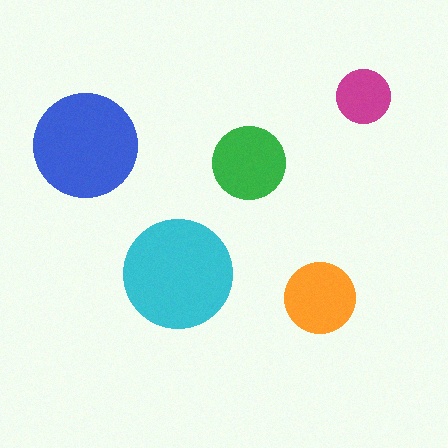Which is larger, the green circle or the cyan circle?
The cyan one.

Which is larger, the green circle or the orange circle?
The green one.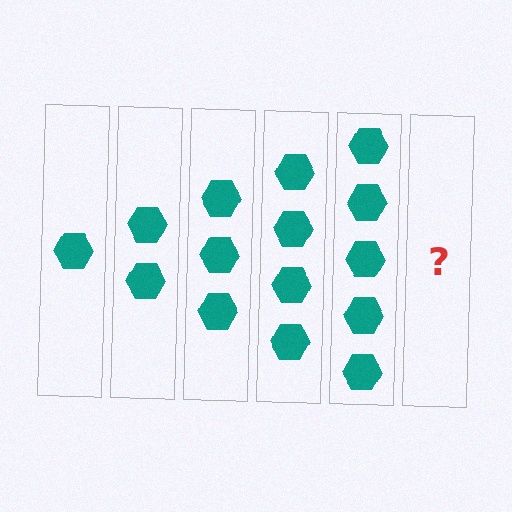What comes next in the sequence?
The next element should be 6 hexagons.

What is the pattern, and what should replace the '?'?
The pattern is that each step adds one more hexagon. The '?' should be 6 hexagons.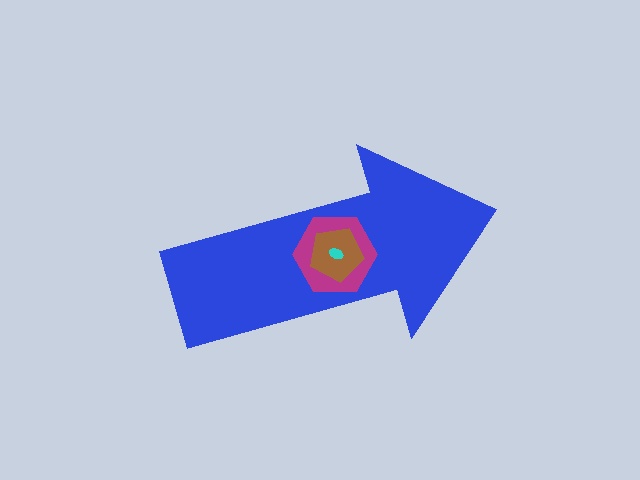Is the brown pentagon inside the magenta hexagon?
Yes.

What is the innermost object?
The cyan ellipse.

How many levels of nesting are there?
4.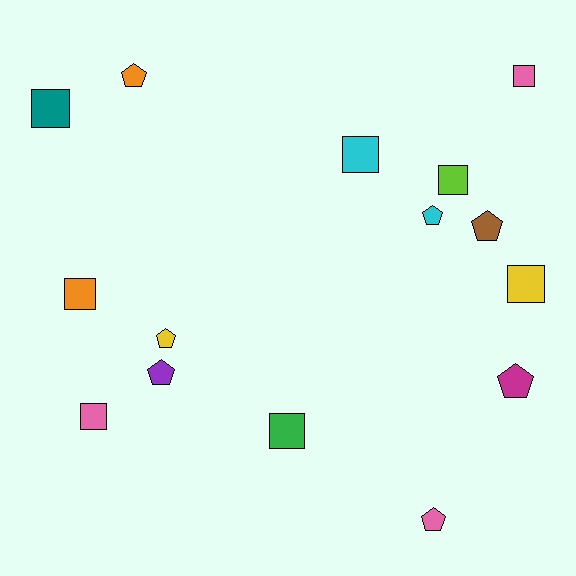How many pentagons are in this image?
There are 7 pentagons.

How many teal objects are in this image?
There is 1 teal object.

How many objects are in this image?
There are 15 objects.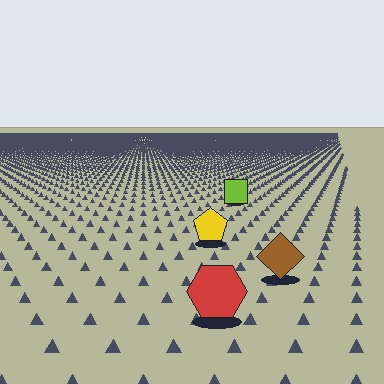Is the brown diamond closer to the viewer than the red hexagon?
No. The red hexagon is closer — you can tell from the texture gradient: the ground texture is coarser near it.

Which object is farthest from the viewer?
The lime square is farthest from the viewer. It appears smaller and the ground texture around it is denser.